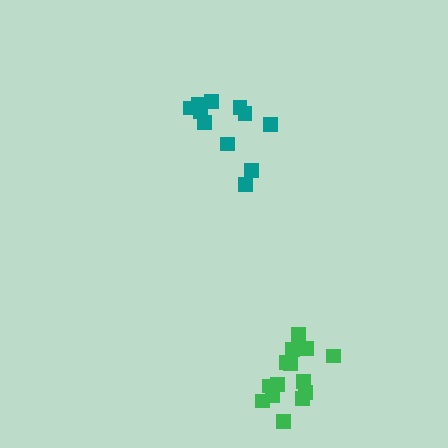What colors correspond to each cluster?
The clusters are colored: green, teal.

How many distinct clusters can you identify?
There are 2 distinct clusters.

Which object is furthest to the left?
The teal cluster is leftmost.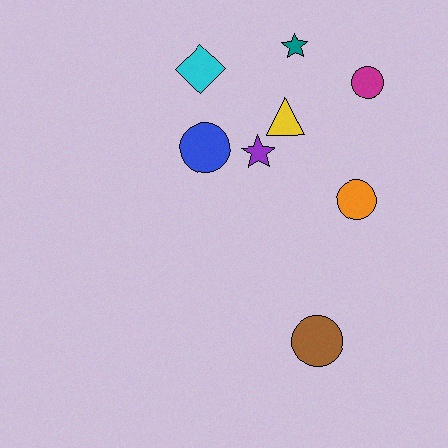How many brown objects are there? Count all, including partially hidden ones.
There is 1 brown object.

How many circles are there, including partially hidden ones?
There are 4 circles.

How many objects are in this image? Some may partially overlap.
There are 8 objects.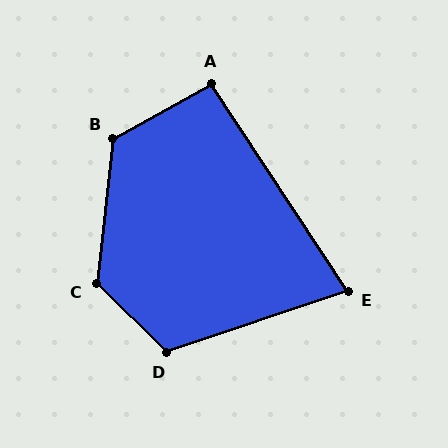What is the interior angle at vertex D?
Approximately 117 degrees (obtuse).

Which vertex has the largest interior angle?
C, at approximately 128 degrees.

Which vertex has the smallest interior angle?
E, at approximately 75 degrees.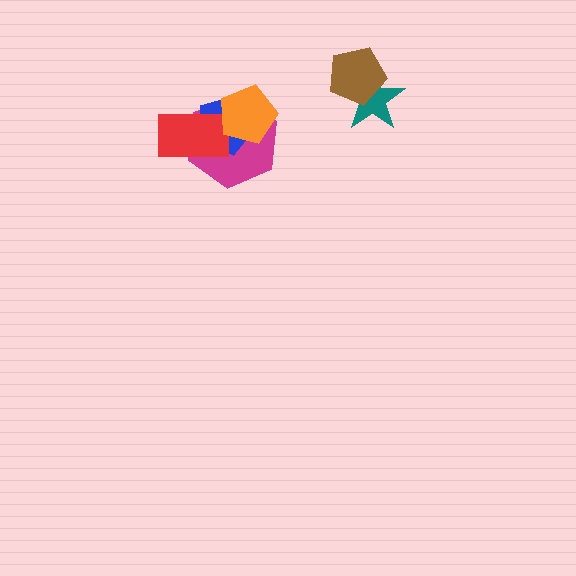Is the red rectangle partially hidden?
Yes, it is partially covered by another shape.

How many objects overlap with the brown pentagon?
1 object overlaps with the brown pentagon.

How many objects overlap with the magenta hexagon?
3 objects overlap with the magenta hexagon.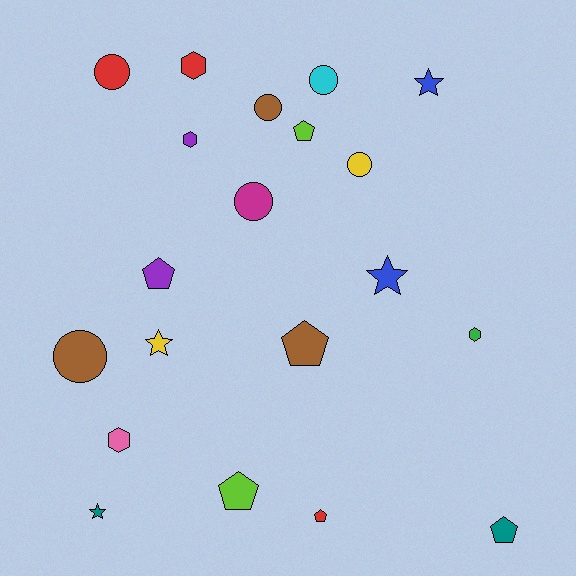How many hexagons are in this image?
There are 4 hexagons.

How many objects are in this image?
There are 20 objects.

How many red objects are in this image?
There are 3 red objects.